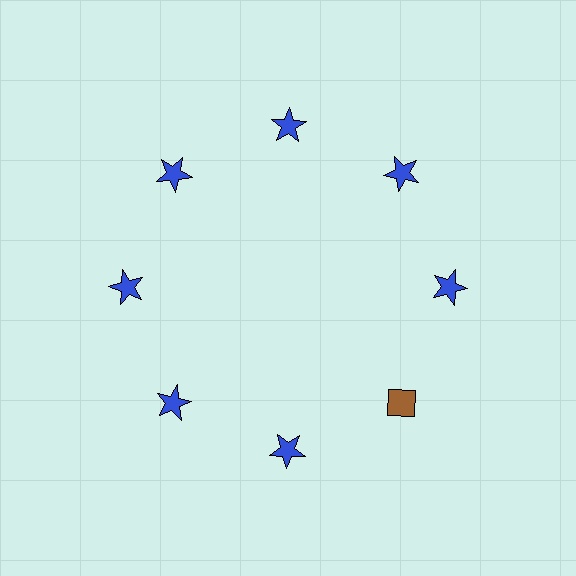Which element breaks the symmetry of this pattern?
The brown diamond at roughly the 4 o'clock position breaks the symmetry. All other shapes are blue stars.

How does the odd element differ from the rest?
It differs in both color (brown instead of blue) and shape (diamond instead of star).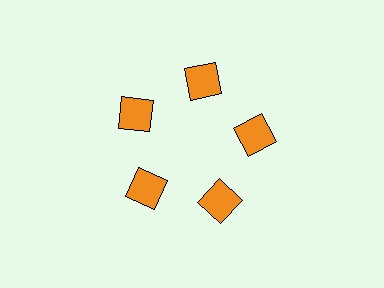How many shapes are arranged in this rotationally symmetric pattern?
There are 5 shapes, arranged in 5 groups of 1.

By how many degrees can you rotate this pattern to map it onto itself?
The pattern maps onto itself every 72 degrees of rotation.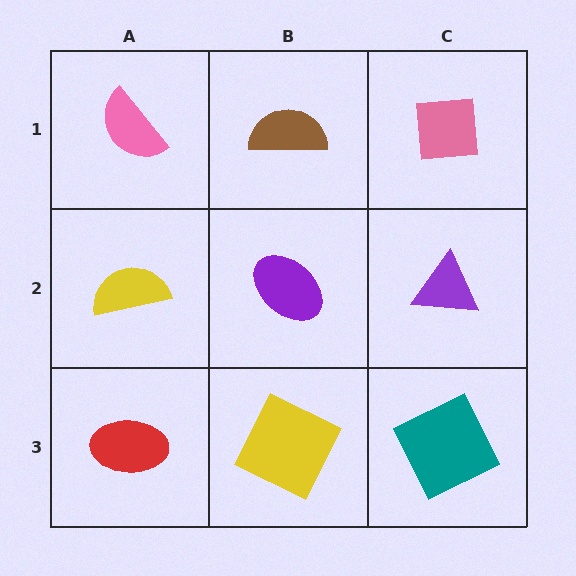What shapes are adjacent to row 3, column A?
A yellow semicircle (row 2, column A), a yellow square (row 3, column B).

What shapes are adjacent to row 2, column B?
A brown semicircle (row 1, column B), a yellow square (row 3, column B), a yellow semicircle (row 2, column A), a purple triangle (row 2, column C).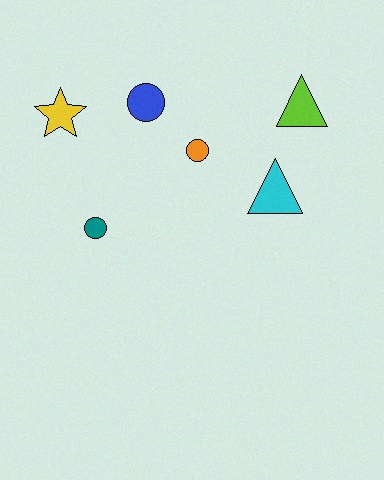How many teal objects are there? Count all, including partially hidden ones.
There is 1 teal object.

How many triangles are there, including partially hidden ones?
There are 2 triangles.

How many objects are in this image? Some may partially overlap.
There are 6 objects.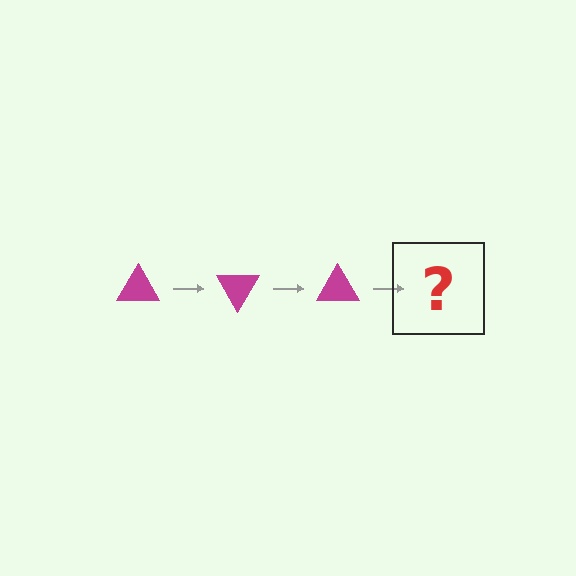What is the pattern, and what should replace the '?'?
The pattern is that the triangle rotates 60 degrees each step. The '?' should be a magenta triangle rotated 180 degrees.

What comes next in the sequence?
The next element should be a magenta triangle rotated 180 degrees.